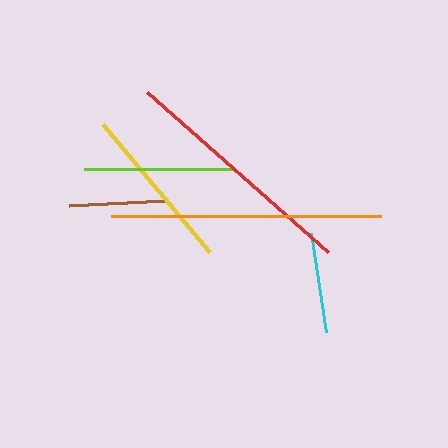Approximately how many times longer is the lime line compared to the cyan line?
The lime line is approximately 1.5 times the length of the cyan line.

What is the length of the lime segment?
The lime segment is approximately 149 pixels long.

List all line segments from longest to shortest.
From longest to shortest: orange, red, yellow, lime, cyan, brown.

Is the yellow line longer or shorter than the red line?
The red line is longer than the yellow line.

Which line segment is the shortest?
The brown line is the shortest at approximately 97 pixels.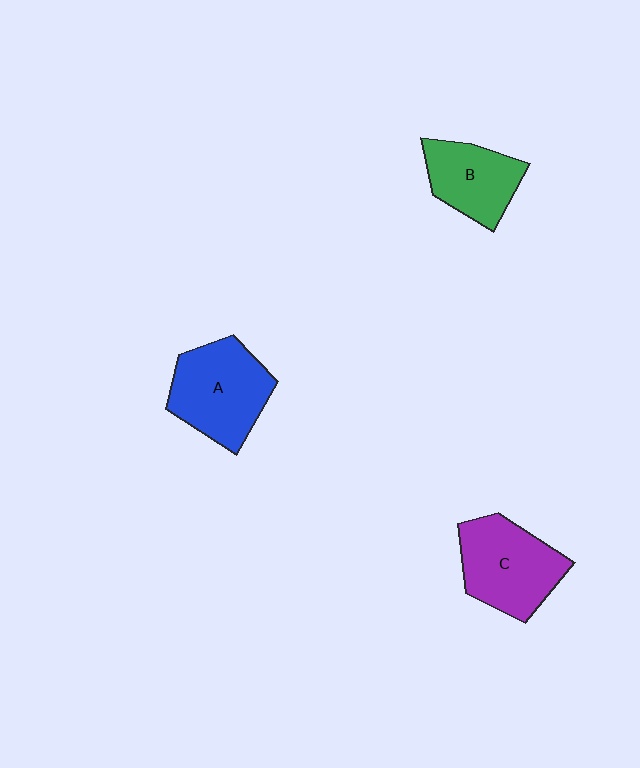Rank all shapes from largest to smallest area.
From largest to smallest: A (blue), C (purple), B (green).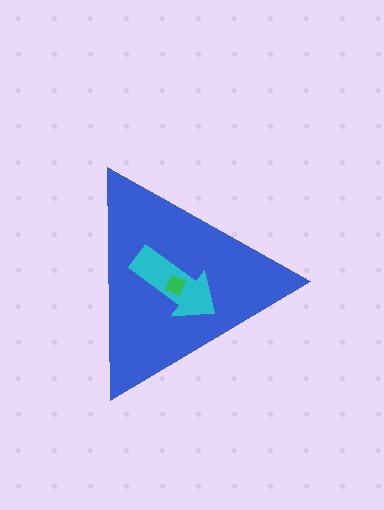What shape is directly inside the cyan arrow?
The green diamond.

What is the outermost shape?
The blue triangle.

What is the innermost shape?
The green diamond.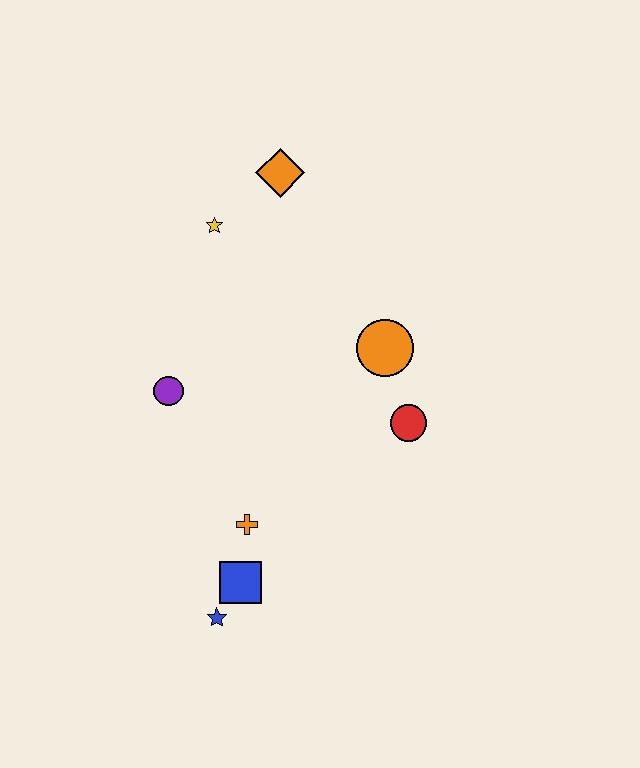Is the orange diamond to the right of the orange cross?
Yes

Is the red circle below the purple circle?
Yes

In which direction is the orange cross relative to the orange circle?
The orange cross is below the orange circle.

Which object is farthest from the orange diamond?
The blue star is farthest from the orange diamond.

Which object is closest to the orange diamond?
The yellow star is closest to the orange diamond.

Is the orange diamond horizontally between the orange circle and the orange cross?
Yes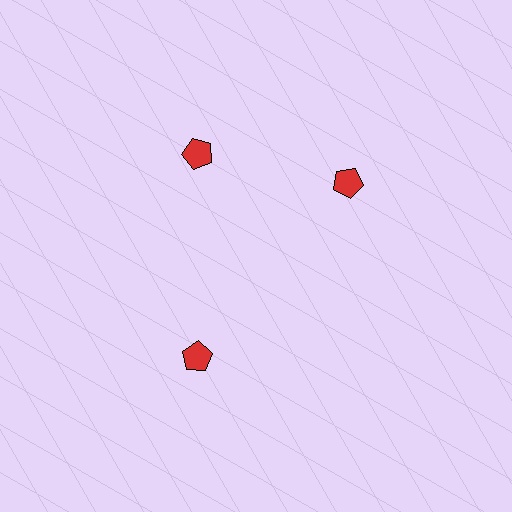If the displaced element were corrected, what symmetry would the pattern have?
It would have 3-fold rotational symmetry — the pattern would map onto itself every 120 degrees.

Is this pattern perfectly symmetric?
No. The 3 red pentagons are arranged in a ring, but one element near the 3 o'clock position is rotated out of alignment along the ring, breaking the 3-fold rotational symmetry.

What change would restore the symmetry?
The symmetry would be restored by rotating it back into even spacing with its neighbors so that all 3 pentagons sit at equal angles and equal distance from the center.